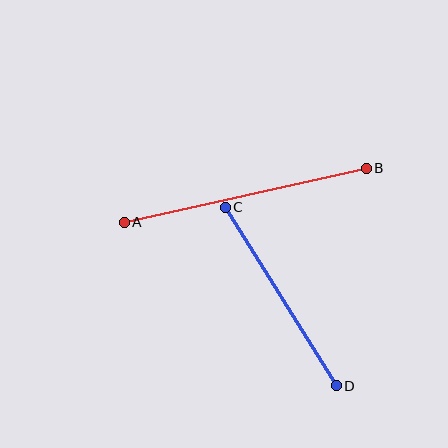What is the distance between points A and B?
The distance is approximately 248 pixels.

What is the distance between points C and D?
The distance is approximately 210 pixels.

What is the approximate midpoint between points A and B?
The midpoint is at approximately (245, 195) pixels.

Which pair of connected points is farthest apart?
Points A and B are farthest apart.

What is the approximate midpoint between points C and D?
The midpoint is at approximately (281, 297) pixels.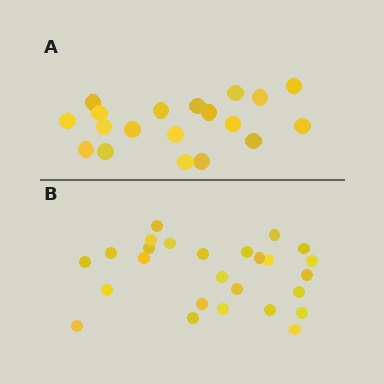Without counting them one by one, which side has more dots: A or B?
Region B (the bottom region) has more dots.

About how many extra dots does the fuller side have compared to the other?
Region B has roughly 8 or so more dots than region A.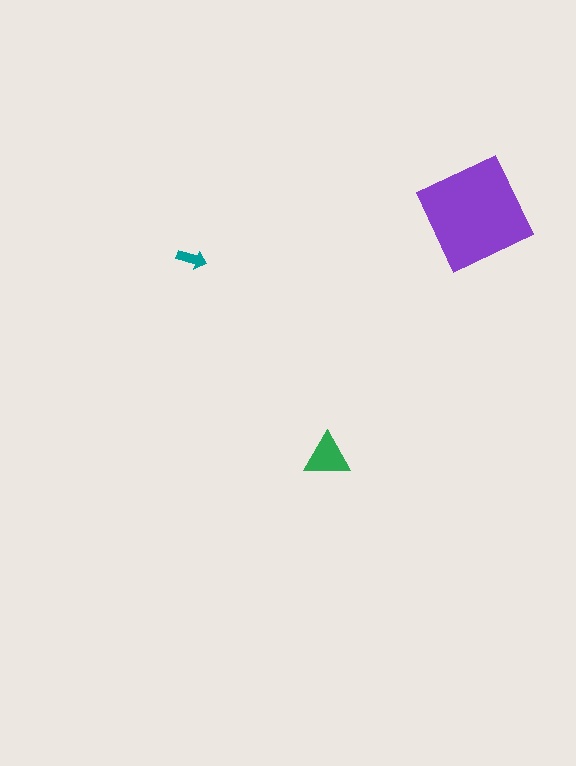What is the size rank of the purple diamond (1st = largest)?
1st.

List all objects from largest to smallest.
The purple diamond, the green triangle, the teal arrow.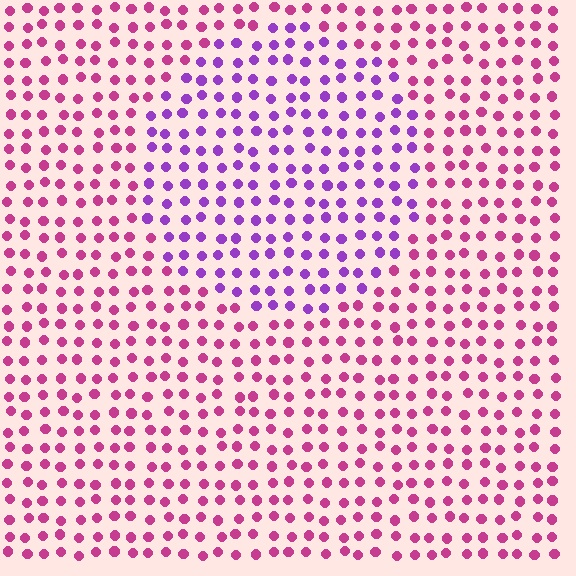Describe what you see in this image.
The image is filled with small magenta elements in a uniform arrangement. A circle-shaped region is visible where the elements are tinted to a slightly different hue, forming a subtle color boundary.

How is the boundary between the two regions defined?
The boundary is defined purely by a slight shift in hue (about 44 degrees). Spacing, size, and orientation are identical on both sides.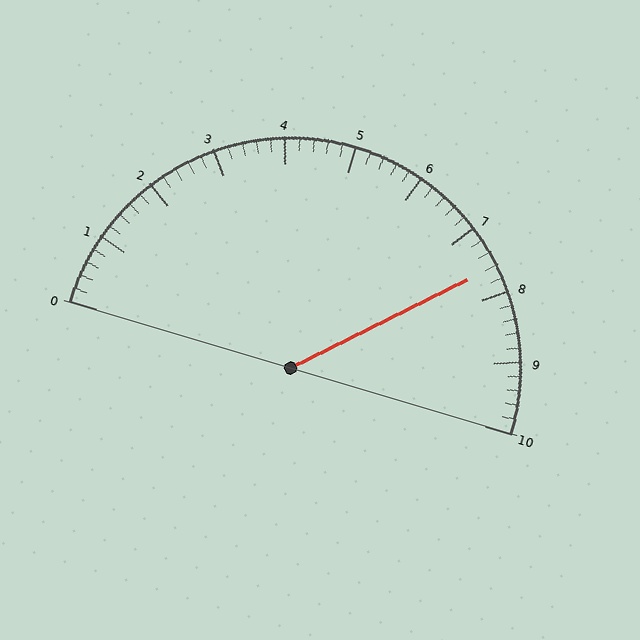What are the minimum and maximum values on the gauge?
The gauge ranges from 0 to 10.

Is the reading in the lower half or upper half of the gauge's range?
The reading is in the upper half of the range (0 to 10).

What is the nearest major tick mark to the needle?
The nearest major tick mark is 8.